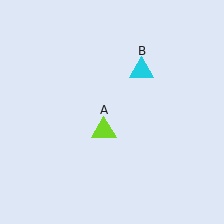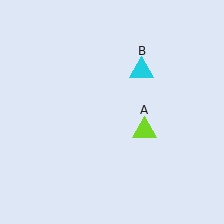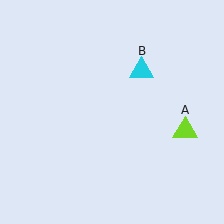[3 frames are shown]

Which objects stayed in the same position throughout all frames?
Cyan triangle (object B) remained stationary.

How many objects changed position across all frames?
1 object changed position: lime triangle (object A).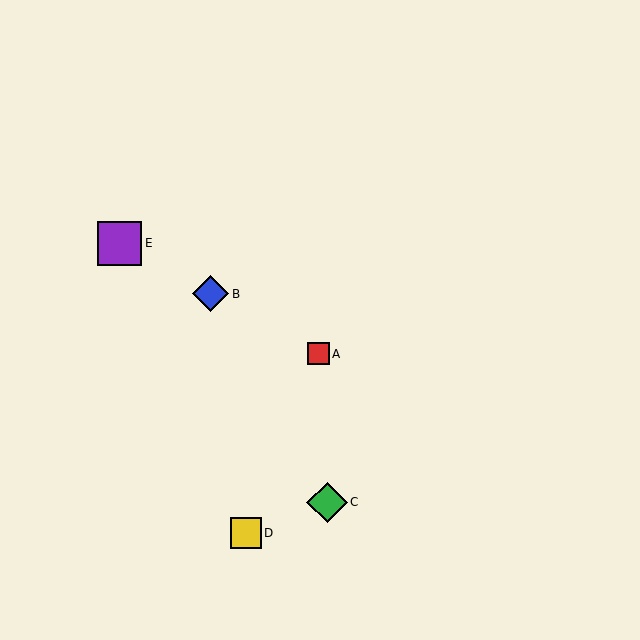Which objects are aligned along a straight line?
Objects A, B, E are aligned along a straight line.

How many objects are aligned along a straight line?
3 objects (A, B, E) are aligned along a straight line.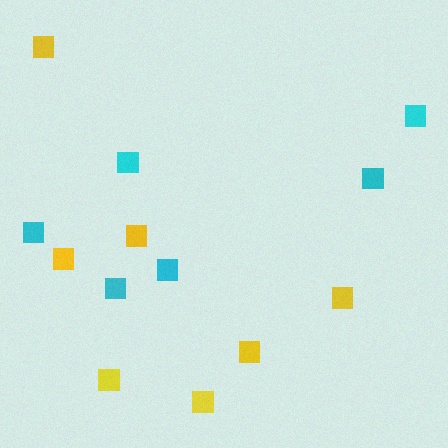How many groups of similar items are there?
There are 2 groups: one group of cyan squares (6) and one group of yellow squares (7).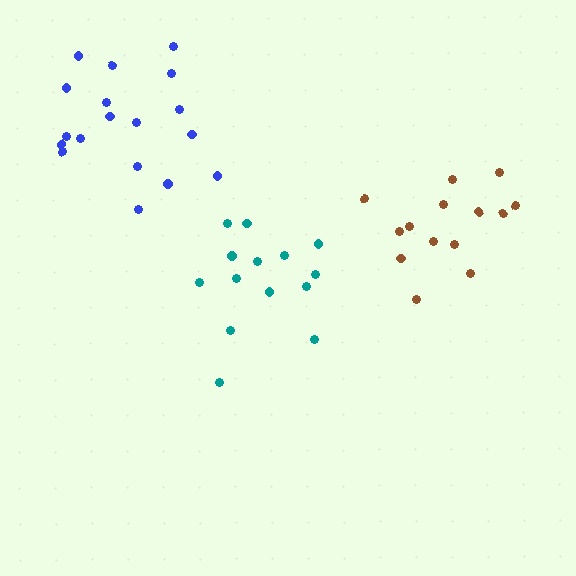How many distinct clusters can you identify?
There are 3 distinct clusters.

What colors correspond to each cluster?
The clusters are colored: teal, blue, brown.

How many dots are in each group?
Group 1: 14 dots, Group 2: 18 dots, Group 3: 14 dots (46 total).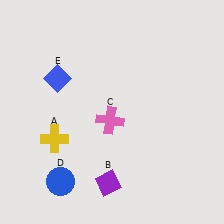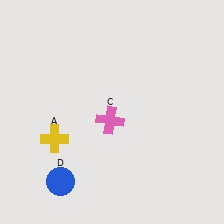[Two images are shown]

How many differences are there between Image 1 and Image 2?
There are 2 differences between the two images.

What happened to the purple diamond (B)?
The purple diamond (B) was removed in Image 2. It was in the bottom-left area of Image 1.